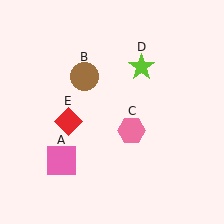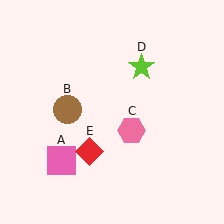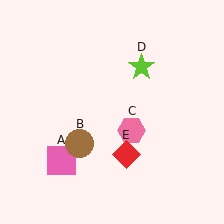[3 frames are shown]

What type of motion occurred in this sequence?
The brown circle (object B), red diamond (object E) rotated counterclockwise around the center of the scene.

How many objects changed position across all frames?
2 objects changed position: brown circle (object B), red diamond (object E).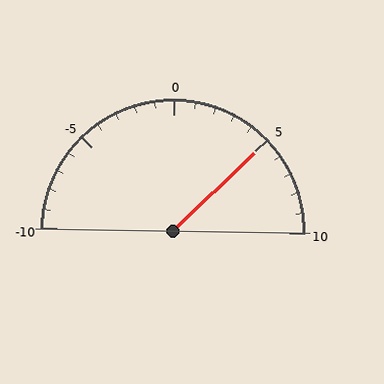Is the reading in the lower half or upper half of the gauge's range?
The reading is in the upper half of the range (-10 to 10).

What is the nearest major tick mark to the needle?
The nearest major tick mark is 5.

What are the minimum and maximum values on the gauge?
The gauge ranges from -10 to 10.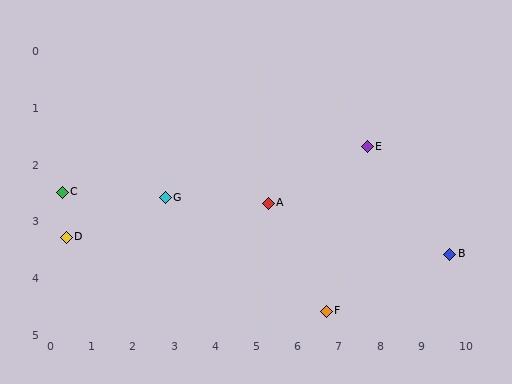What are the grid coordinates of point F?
Point F is at approximately (6.7, 4.6).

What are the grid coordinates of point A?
Point A is at approximately (5.3, 2.7).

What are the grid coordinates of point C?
Point C is at approximately (0.3, 2.5).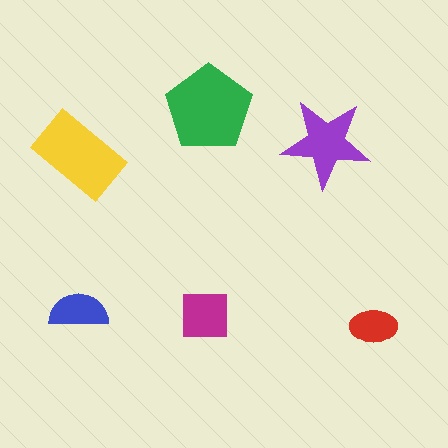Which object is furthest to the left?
The blue semicircle is leftmost.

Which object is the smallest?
The red ellipse.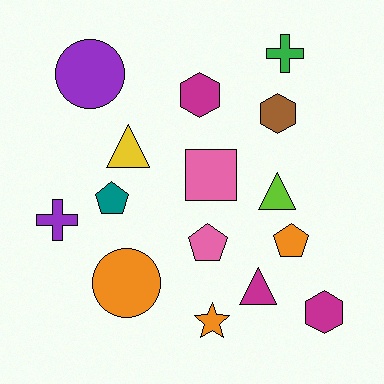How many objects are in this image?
There are 15 objects.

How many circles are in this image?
There are 2 circles.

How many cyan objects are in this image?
There are no cyan objects.